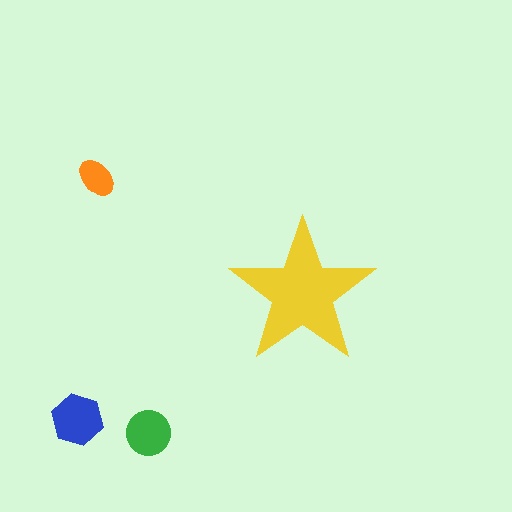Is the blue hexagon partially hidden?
No, the blue hexagon is fully visible.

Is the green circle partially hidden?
No, the green circle is fully visible.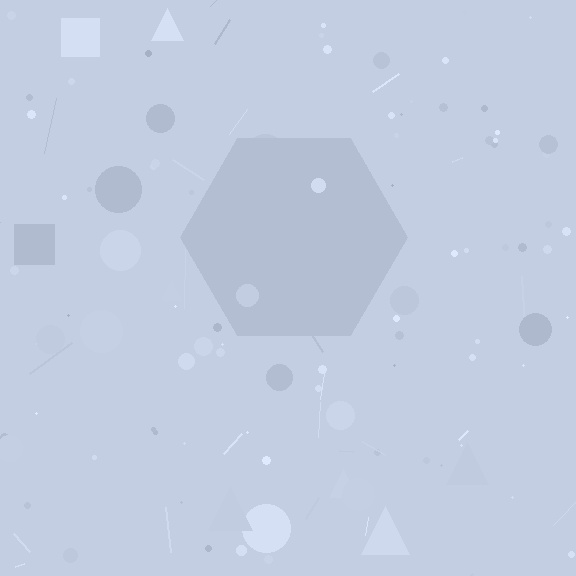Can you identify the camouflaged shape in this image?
The camouflaged shape is a hexagon.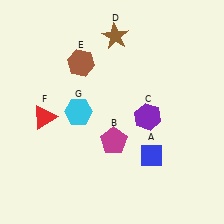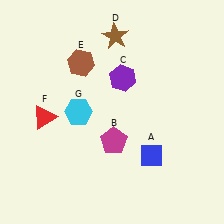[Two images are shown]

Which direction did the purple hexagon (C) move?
The purple hexagon (C) moved up.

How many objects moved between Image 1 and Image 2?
1 object moved between the two images.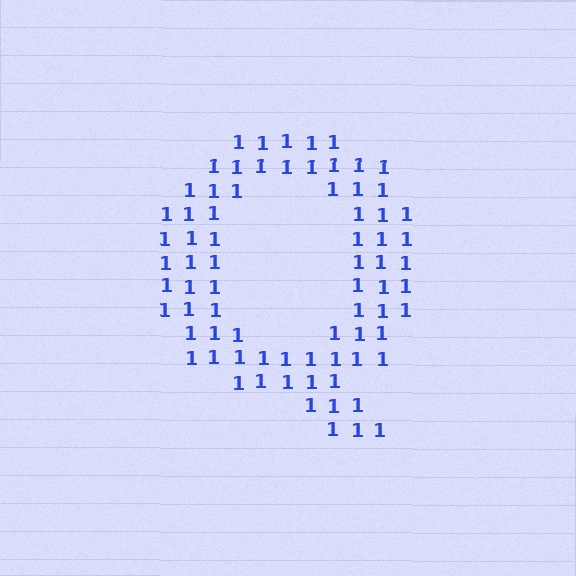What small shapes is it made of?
It is made of small digit 1's.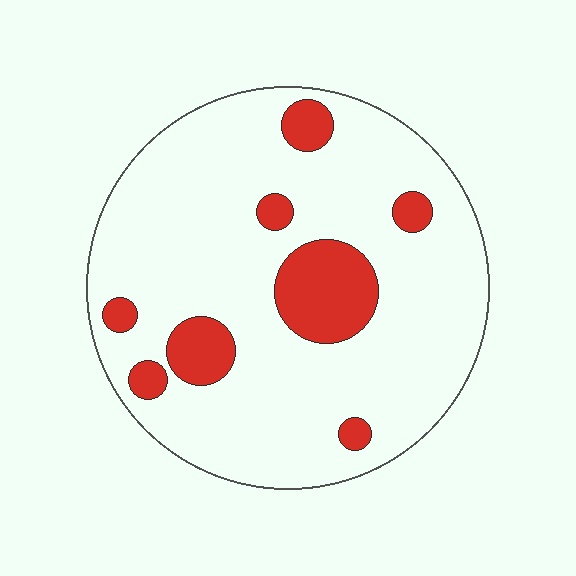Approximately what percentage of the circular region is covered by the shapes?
Approximately 15%.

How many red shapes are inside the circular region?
8.